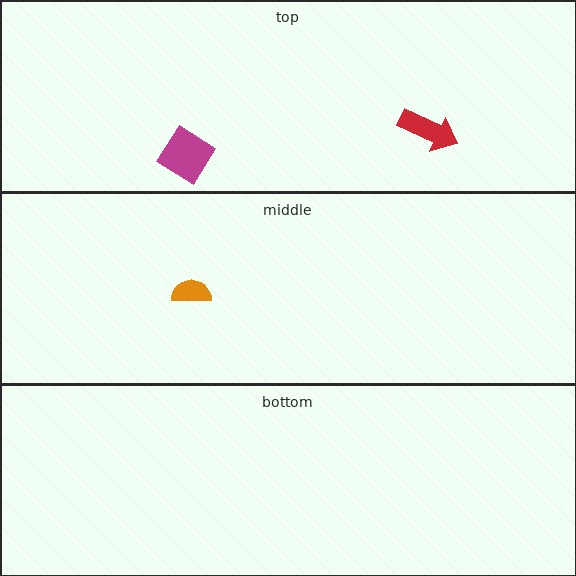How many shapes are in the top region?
2.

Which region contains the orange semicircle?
The middle region.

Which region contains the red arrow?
The top region.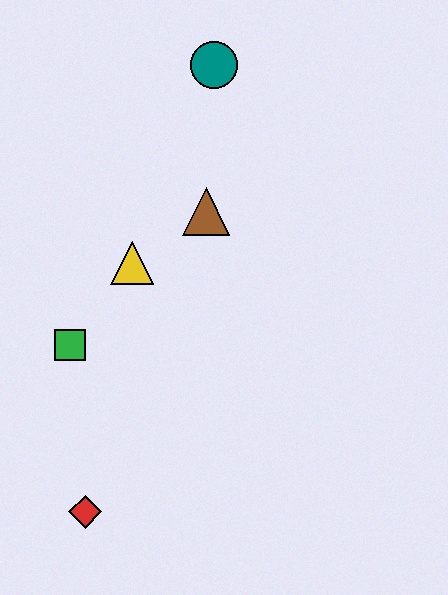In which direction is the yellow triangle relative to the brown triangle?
The yellow triangle is to the left of the brown triangle.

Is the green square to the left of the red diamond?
Yes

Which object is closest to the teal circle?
The brown triangle is closest to the teal circle.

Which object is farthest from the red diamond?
The teal circle is farthest from the red diamond.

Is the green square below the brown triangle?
Yes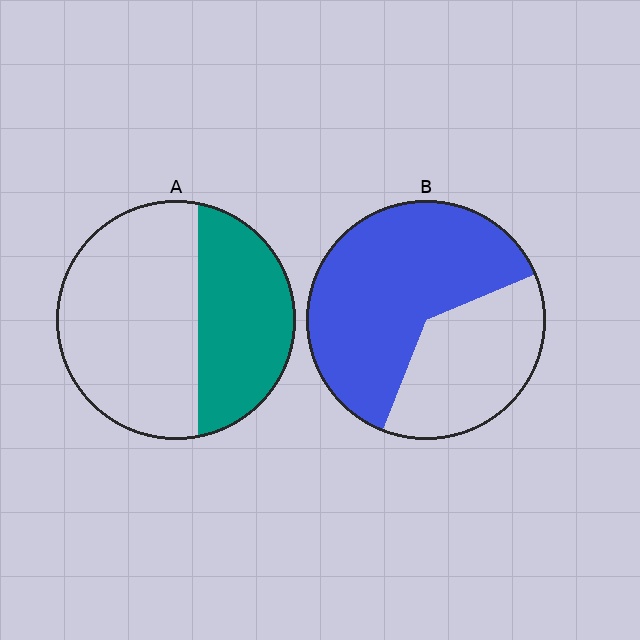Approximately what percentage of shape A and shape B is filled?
A is approximately 40% and B is approximately 65%.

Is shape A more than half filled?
No.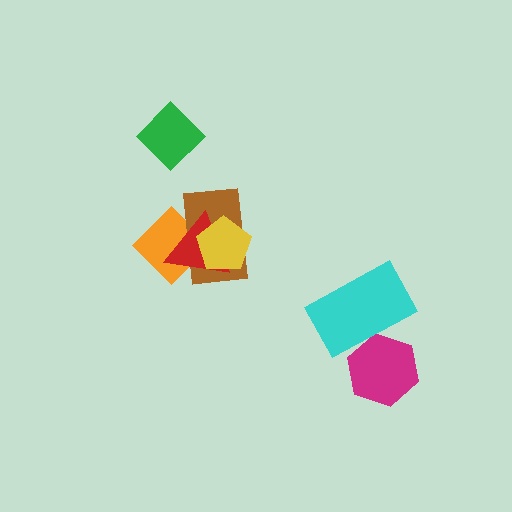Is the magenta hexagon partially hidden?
Yes, it is partially covered by another shape.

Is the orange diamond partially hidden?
Yes, it is partially covered by another shape.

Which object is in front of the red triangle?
The yellow pentagon is in front of the red triangle.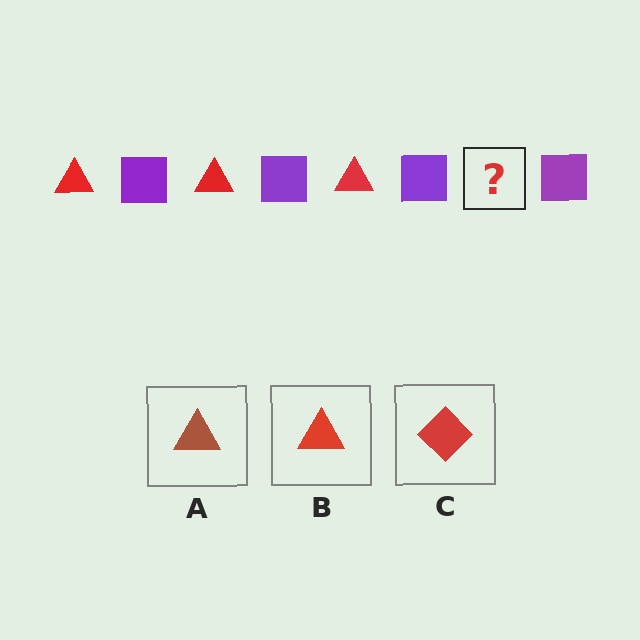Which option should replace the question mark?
Option B.